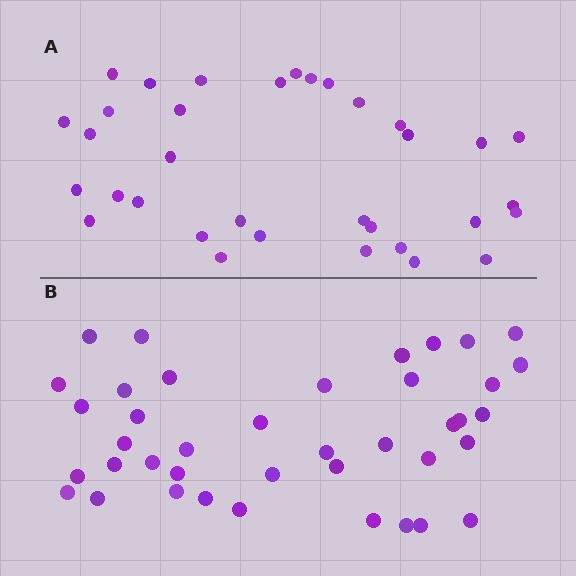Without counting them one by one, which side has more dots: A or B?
Region B (the bottom region) has more dots.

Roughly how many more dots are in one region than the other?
Region B has about 6 more dots than region A.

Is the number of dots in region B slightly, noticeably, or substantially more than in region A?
Region B has only slightly more — the two regions are fairly close. The ratio is roughly 1.2 to 1.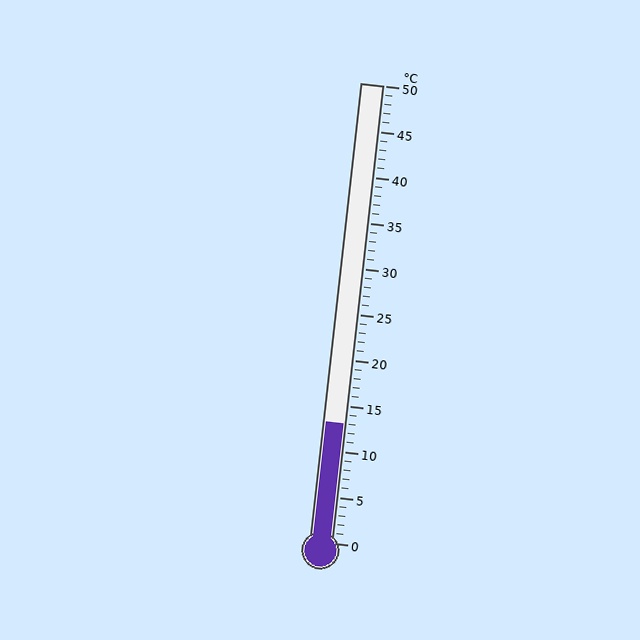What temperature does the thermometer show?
The thermometer shows approximately 13°C.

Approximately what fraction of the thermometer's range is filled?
The thermometer is filled to approximately 25% of its range.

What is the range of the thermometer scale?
The thermometer scale ranges from 0°C to 50°C.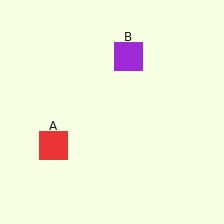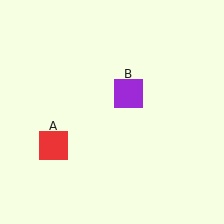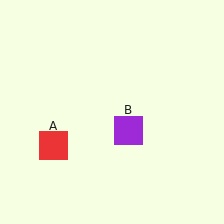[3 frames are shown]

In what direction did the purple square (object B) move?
The purple square (object B) moved down.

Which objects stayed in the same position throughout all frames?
Red square (object A) remained stationary.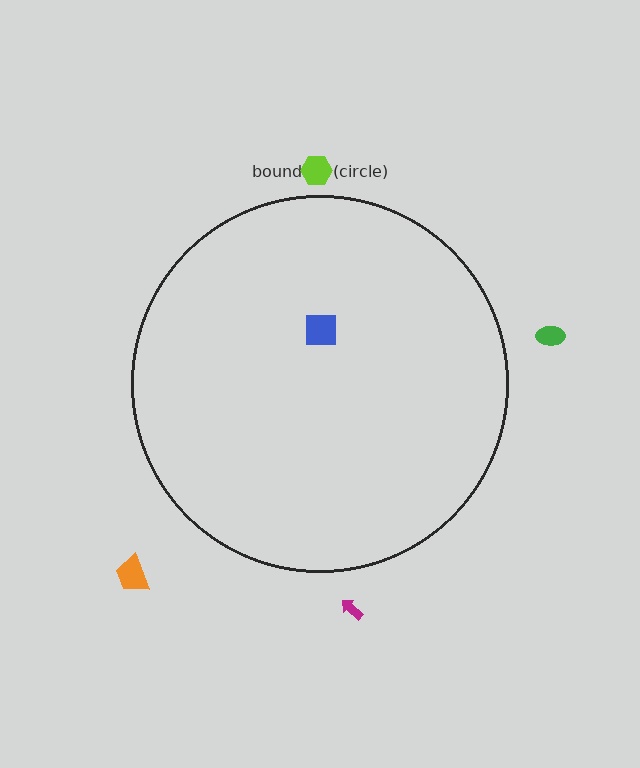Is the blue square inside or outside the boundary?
Inside.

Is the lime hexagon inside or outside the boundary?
Outside.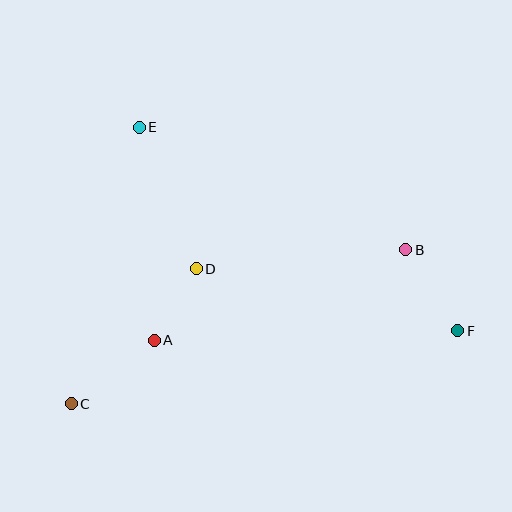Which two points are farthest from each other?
Points C and F are farthest from each other.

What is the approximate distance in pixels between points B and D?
The distance between B and D is approximately 210 pixels.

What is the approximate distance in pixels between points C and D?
The distance between C and D is approximately 184 pixels.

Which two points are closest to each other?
Points A and D are closest to each other.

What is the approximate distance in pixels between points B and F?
The distance between B and F is approximately 96 pixels.